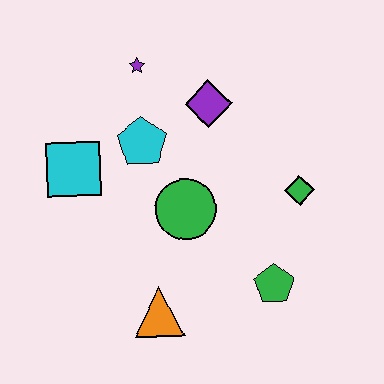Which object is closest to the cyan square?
The cyan pentagon is closest to the cyan square.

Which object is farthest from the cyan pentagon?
The green pentagon is farthest from the cyan pentagon.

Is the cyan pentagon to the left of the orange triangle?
Yes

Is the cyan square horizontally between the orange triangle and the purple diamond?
No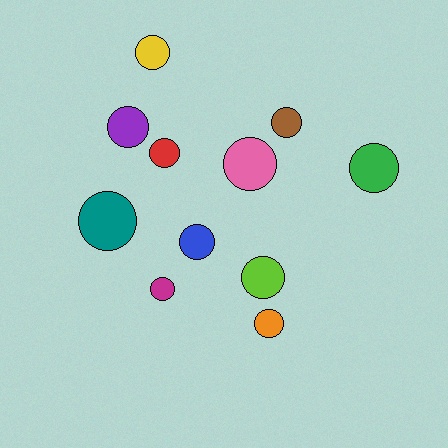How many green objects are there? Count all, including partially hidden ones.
There is 1 green object.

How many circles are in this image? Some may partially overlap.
There are 11 circles.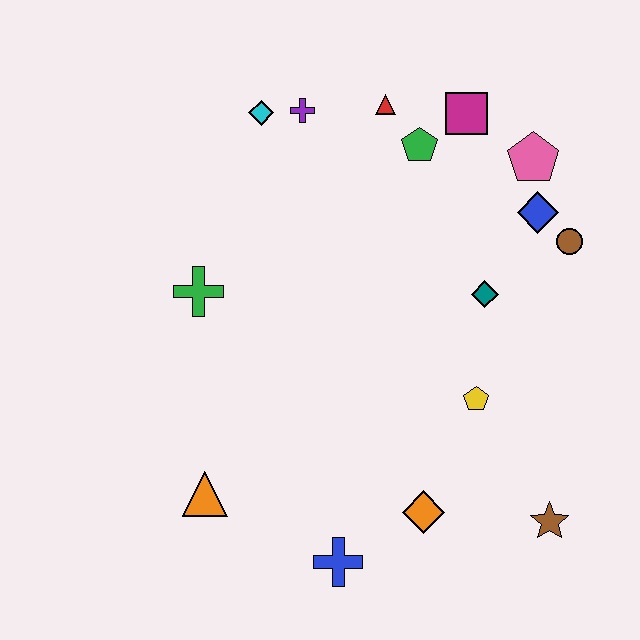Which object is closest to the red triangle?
The green pentagon is closest to the red triangle.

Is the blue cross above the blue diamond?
No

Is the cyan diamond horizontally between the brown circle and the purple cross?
No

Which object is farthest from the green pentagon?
The blue cross is farthest from the green pentagon.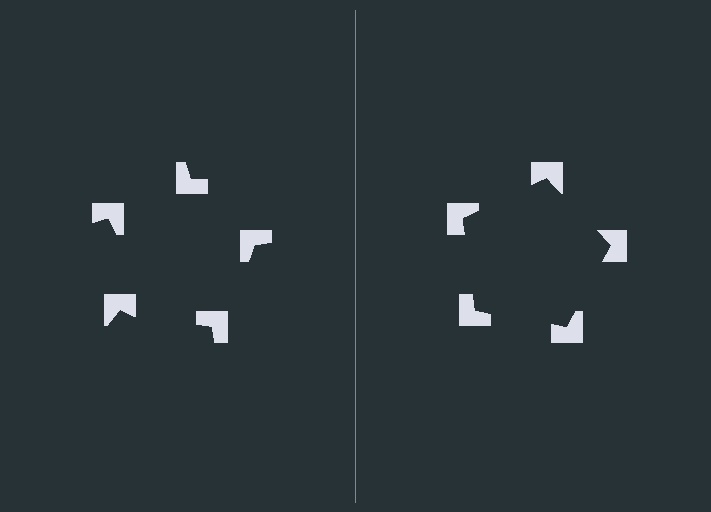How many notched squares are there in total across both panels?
10 — 5 on each side.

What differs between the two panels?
The notched squares are positioned identically on both sides; only the wedge orientations differ. On the right they align to a pentagon; on the left they are misaligned.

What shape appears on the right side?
An illusory pentagon.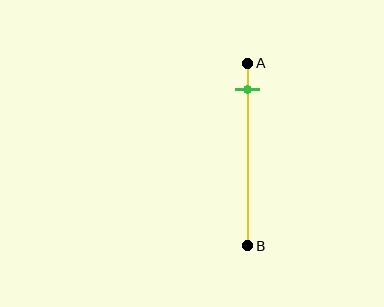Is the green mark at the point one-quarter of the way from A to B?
No, the mark is at about 15% from A, not at the 25% one-quarter point.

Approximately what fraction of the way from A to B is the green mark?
The green mark is approximately 15% of the way from A to B.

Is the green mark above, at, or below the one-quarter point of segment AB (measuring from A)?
The green mark is above the one-quarter point of segment AB.